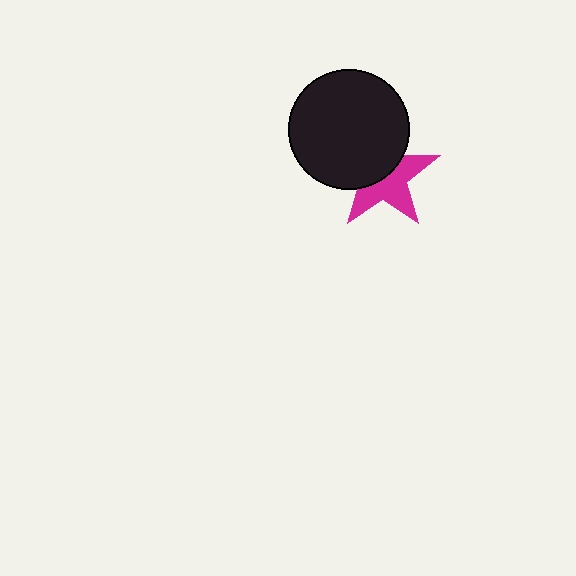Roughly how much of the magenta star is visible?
About half of it is visible (roughly 52%).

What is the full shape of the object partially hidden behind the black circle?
The partially hidden object is a magenta star.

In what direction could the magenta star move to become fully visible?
The magenta star could move toward the lower-right. That would shift it out from behind the black circle entirely.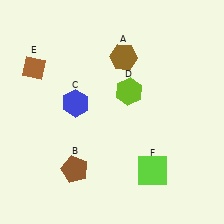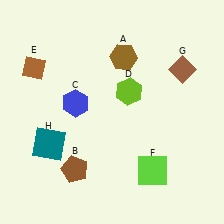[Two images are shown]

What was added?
A brown diamond (G), a teal square (H) were added in Image 2.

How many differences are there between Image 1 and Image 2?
There are 2 differences between the two images.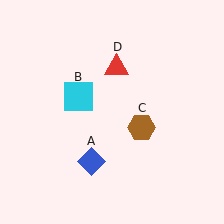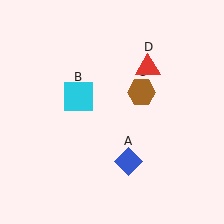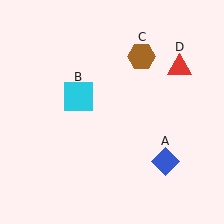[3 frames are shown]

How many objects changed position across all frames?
3 objects changed position: blue diamond (object A), brown hexagon (object C), red triangle (object D).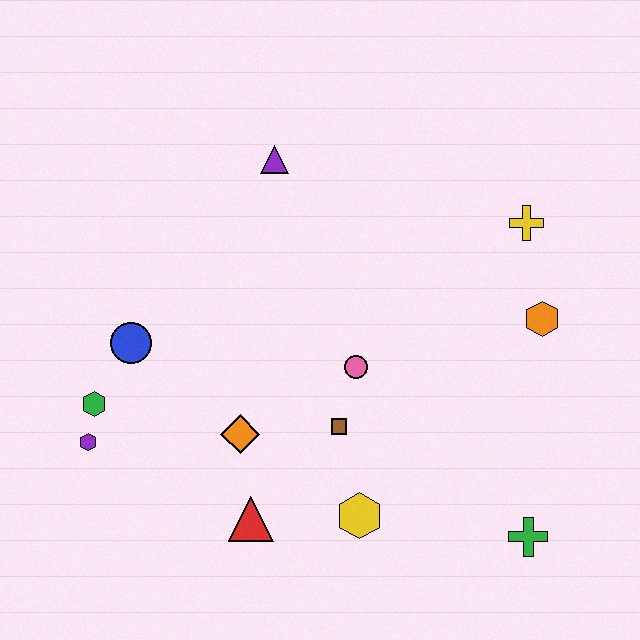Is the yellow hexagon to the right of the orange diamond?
Yes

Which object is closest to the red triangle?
The orange diamond is closest to the red triangle.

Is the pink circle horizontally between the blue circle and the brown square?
No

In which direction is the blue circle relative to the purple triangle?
The blue circle is below the purple triangle.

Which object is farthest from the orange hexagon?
The purple hexagon is farthest from the orange hexagon.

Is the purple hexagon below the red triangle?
No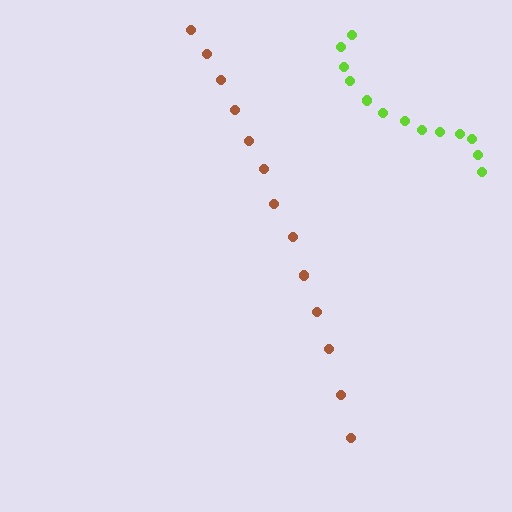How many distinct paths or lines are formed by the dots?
There are 2 distinct paths.